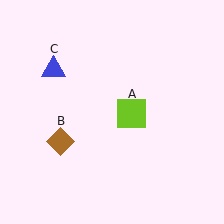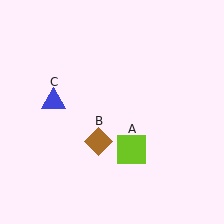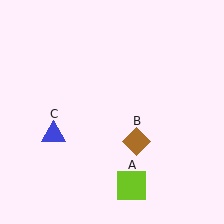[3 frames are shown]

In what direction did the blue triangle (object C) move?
The blue triangle (object C) moved down.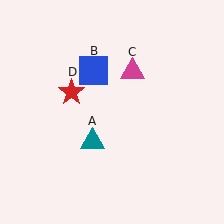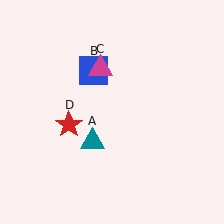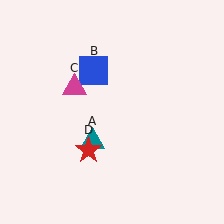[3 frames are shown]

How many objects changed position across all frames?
2 objects changed position: magenta triangle (object C), red star (object D).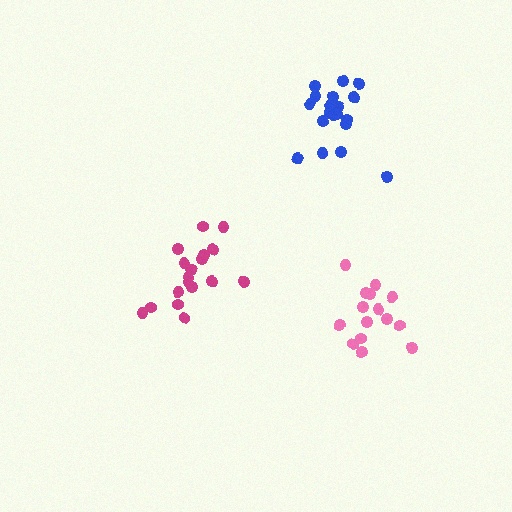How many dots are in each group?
Group 1: 18 dots, Group 2: 15 dots, Group 3: 19 dots (52 total).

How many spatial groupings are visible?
There are 3 spatial groupings.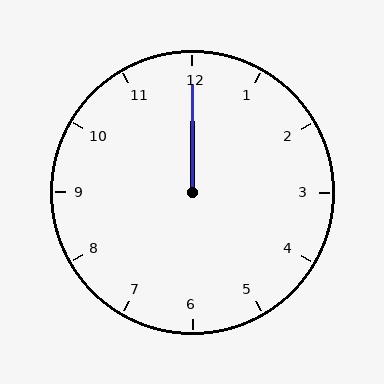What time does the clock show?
12:00.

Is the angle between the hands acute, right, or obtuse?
It is acute.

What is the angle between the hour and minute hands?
Approximately 0 degrees.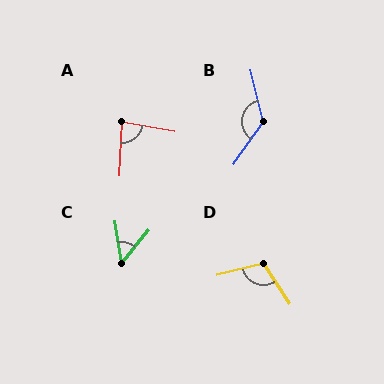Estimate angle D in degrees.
Approximately 109 degrees.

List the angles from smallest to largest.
C (48°), A (82°), D (109°), B (131°).